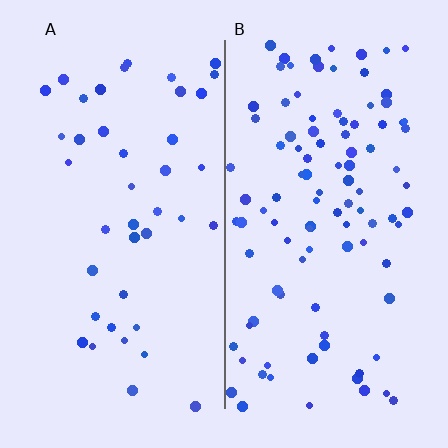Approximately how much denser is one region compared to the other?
Approximately 2.5× — region B over region A.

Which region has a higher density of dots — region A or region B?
B (the right).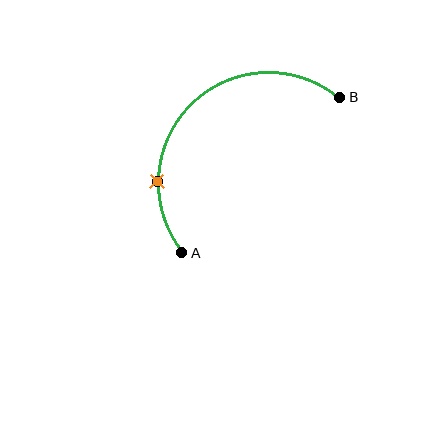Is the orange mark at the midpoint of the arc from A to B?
No. The orange mark lies on the arc but is closer to endpoint A. The arc midpoint would be at the point on the curve equidistant along the arc from both A and B.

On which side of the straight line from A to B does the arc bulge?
The arc bulges above and to the left of the straight line connecting A and B.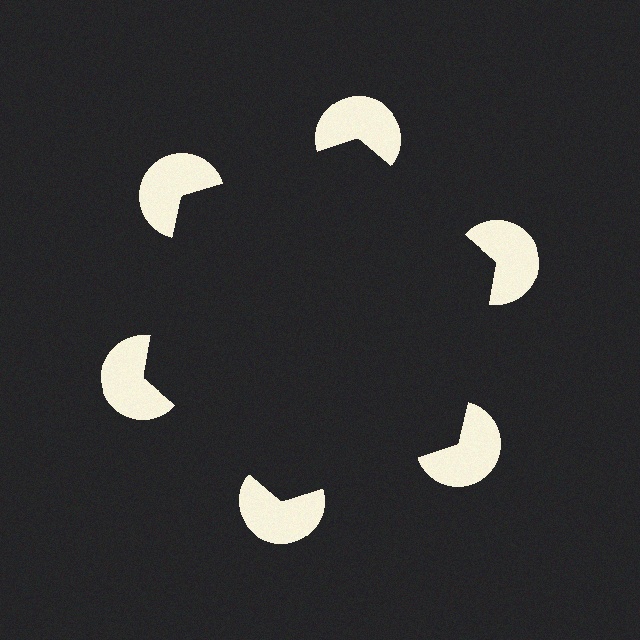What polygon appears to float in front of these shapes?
An illusory hexagon — its edges are inferred from the aligned wedge cuts in the pac-man discs, not physically drawn.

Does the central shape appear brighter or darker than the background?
It typically appears slightly darker than the background, even though no actual brightness change is drawn.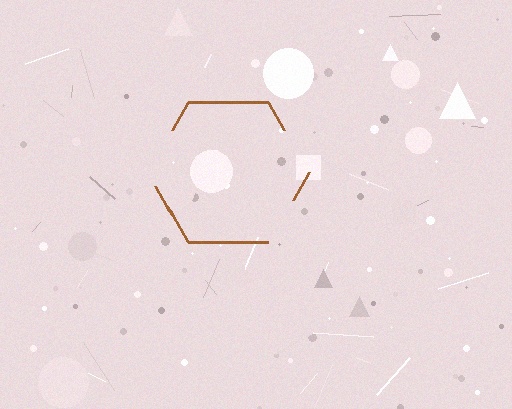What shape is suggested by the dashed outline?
The dashed outline suggests a hexagon.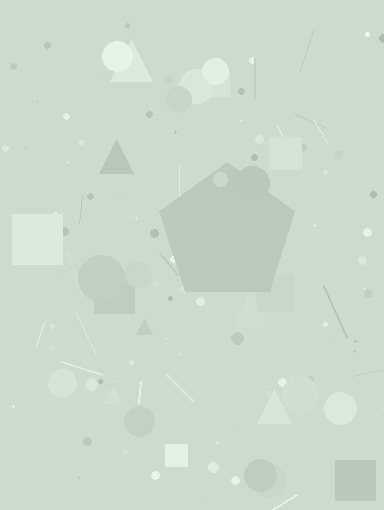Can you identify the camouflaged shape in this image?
The camouflaged shape is a pentagon.